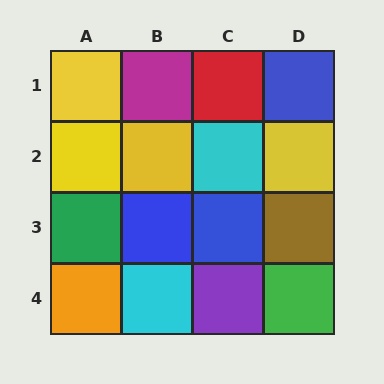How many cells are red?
1 cell is red.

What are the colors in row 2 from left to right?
Yellow, yellow, cyan, yellow.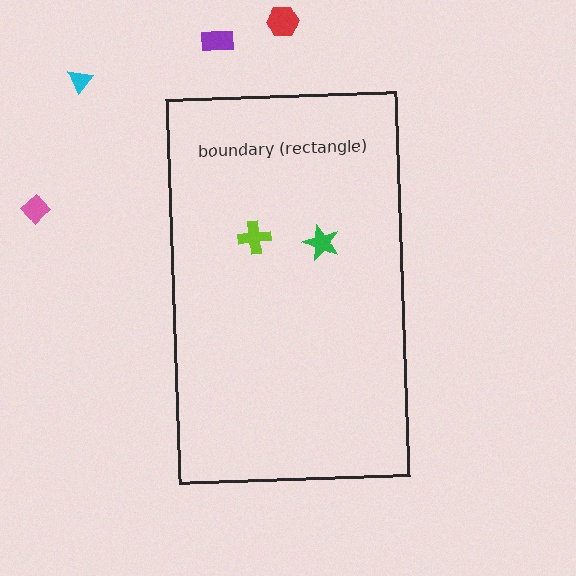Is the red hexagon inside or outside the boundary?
Outside.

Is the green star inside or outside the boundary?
Inside.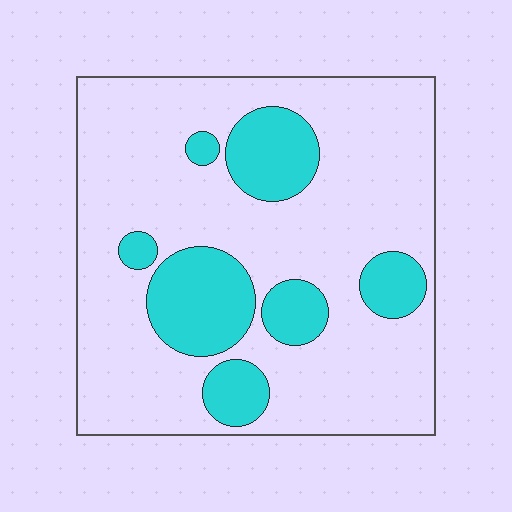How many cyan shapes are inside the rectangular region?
7.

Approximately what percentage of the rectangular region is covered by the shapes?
Approximately 25%.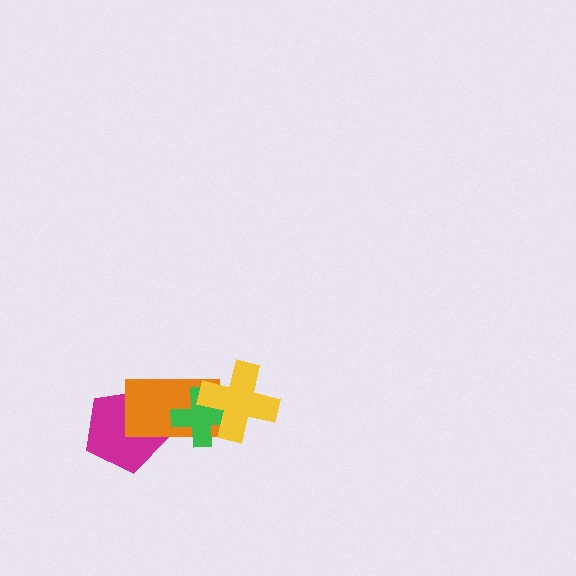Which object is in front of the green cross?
The yellow cross is in front of the green cross.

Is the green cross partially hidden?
Yes, it is partially covered by another shape.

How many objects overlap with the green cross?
2 objects overlap with the green cross.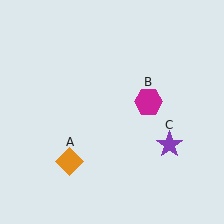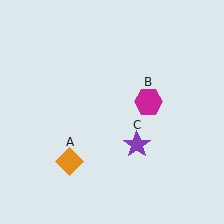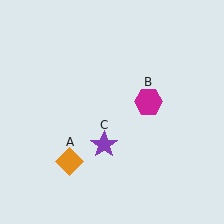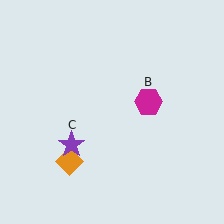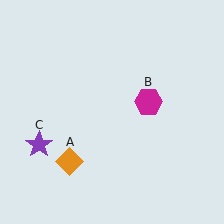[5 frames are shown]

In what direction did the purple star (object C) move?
The purple star (object C) moved left.